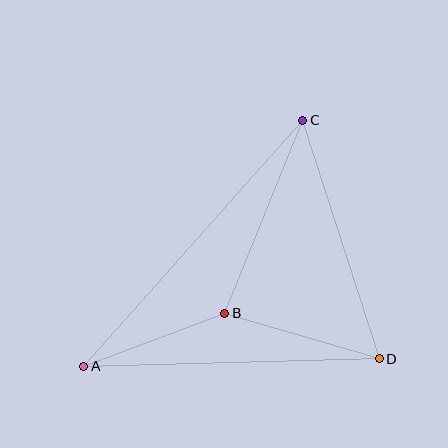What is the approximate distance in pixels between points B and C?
The distance between B and C is approximately 208 pixels.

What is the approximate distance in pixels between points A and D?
The distance between A and D is approximately 295 pixels.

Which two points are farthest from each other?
Points A and C are farthest from each other.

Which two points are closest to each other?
Points A and B are closest to each other.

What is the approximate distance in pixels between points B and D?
The distance between B and D is approximately 161 pixels.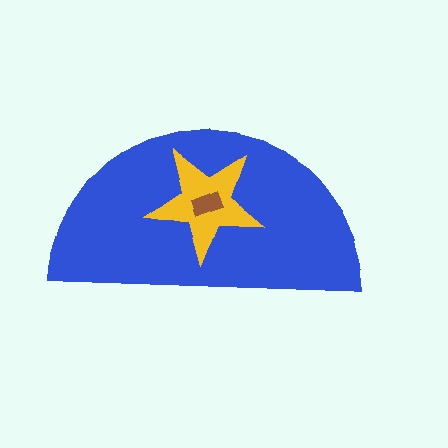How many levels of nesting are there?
3.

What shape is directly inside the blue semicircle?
The yellow star.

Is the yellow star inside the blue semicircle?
Yes.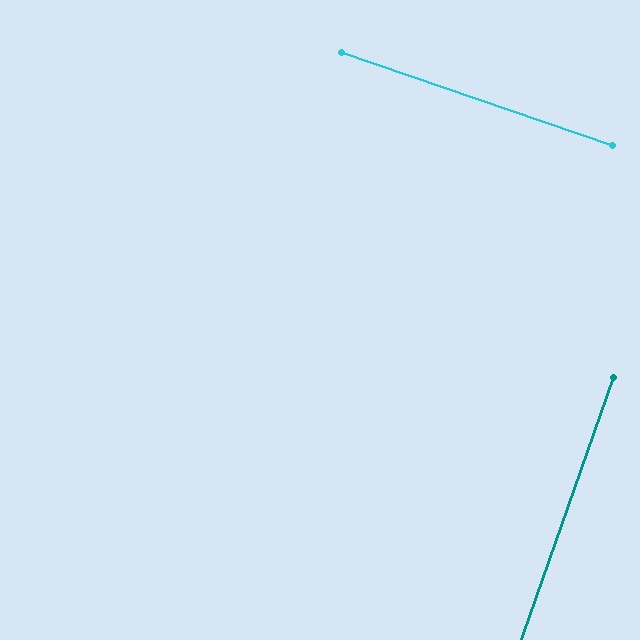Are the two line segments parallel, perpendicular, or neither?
Perpendicular — they meet at approximately 90°.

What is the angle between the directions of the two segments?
Approximately 90 degrees.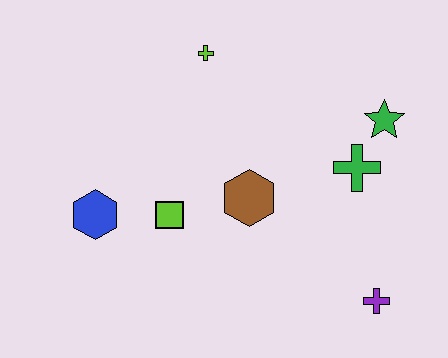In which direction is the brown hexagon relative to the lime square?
The brown hexagon is to the right of the lime square.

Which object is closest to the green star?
The green cross is closest to the green star.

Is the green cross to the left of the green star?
Yes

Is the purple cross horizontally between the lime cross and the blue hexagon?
No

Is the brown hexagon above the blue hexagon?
Yes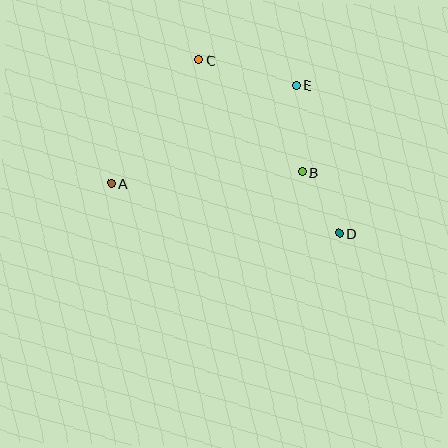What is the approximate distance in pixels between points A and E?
The distance between A and E is approximately 209 pixels.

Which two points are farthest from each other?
Points A and D are farthest from each other.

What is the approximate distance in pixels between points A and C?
The distance between A and C is approximately 151 pixels.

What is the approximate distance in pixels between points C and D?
The distance between C and D is approximately 223 pixels.